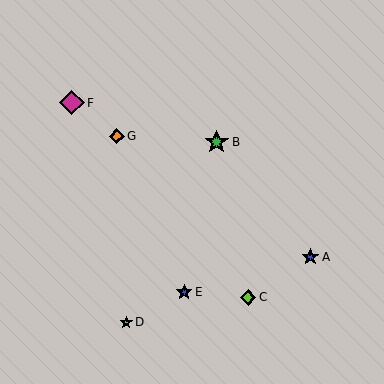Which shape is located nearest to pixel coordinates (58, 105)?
The magenta diamond (labeled F) at (72, 103) is nearest to that location.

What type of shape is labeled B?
Shape B is a green star.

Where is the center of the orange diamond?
The center of the orange diamond is at (117, 136).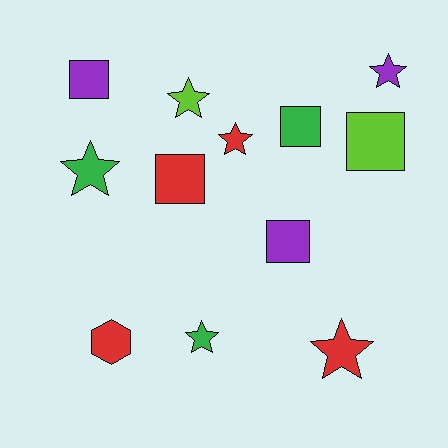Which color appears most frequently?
Red, with 4 objects.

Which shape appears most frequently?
Star, with 6 objects.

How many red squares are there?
There is 1 red square.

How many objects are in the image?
There are 12 objects.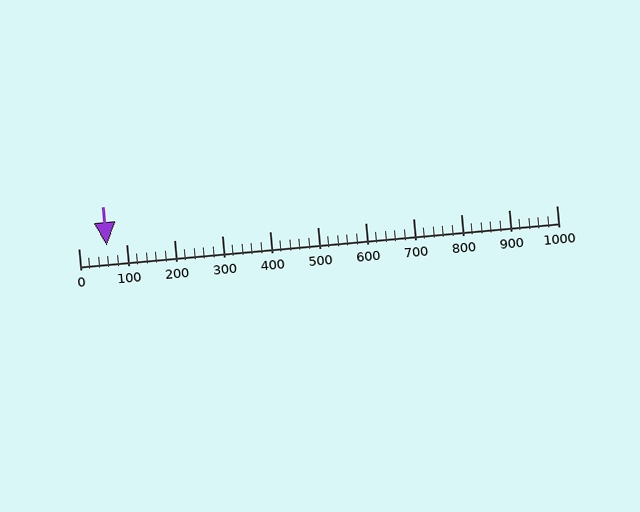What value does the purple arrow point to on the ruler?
The purple arrow points to approximately 60.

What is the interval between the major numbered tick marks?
The major tick marks are spaced 100 units apart.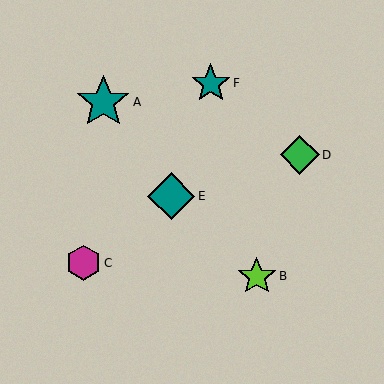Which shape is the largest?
The teal star (labeled A) is the largest.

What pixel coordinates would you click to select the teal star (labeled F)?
Click at (211, 83) to select the teal star F.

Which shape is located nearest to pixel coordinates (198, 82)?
The teal star (labeled F) at (211, 83) is nearest to that location.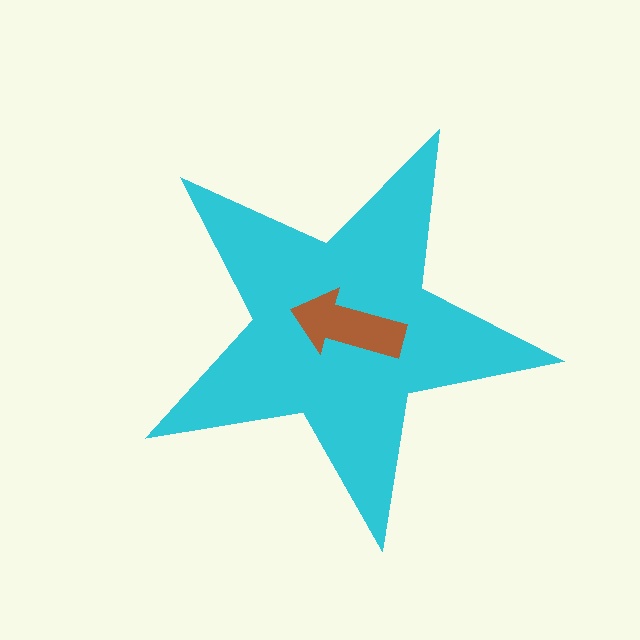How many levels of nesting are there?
2.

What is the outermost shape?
The cyan star.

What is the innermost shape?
The brown arrow.